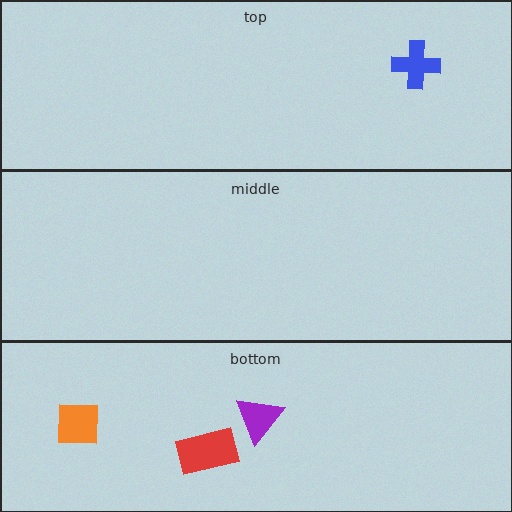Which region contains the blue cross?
The top region.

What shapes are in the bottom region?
The orange square, the red rectangle, the purple triangle.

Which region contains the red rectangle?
The bottom region.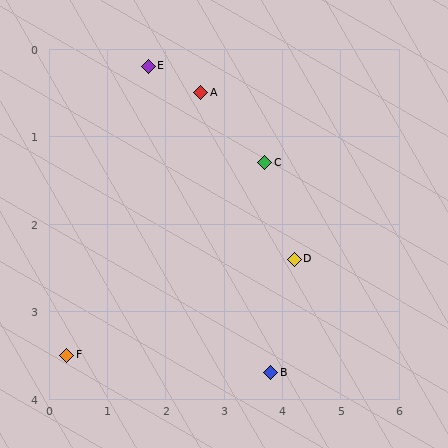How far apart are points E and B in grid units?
Points E and B are about 4.1 grid units apart.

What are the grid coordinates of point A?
Point A is at approximately (2.6, 0.5).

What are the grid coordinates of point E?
Point E is at approximately (1.7, 0.2).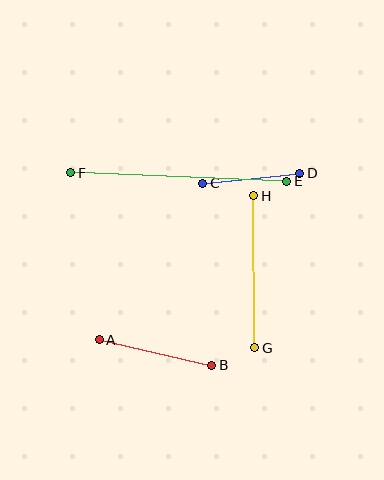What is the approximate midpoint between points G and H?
The midpoint is at approximately (254, 272) pixels.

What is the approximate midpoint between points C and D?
The midpoint is at approximately (251, 178) pixels.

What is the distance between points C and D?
The distance is approximately 98 pixels.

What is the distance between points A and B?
The distance is approximately 115 pixels.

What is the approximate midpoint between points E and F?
The midpoint is at approximately (179, 177) pixels.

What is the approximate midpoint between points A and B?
The midpoint is at approximately (156, 353) pixels.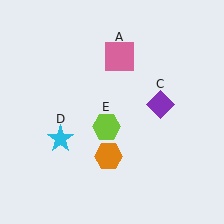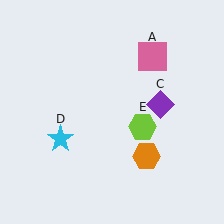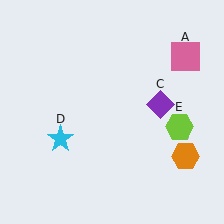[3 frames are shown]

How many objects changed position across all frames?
3 objects changed position: pink square (object A), orange hexagon (object B), lime hexagon (object E).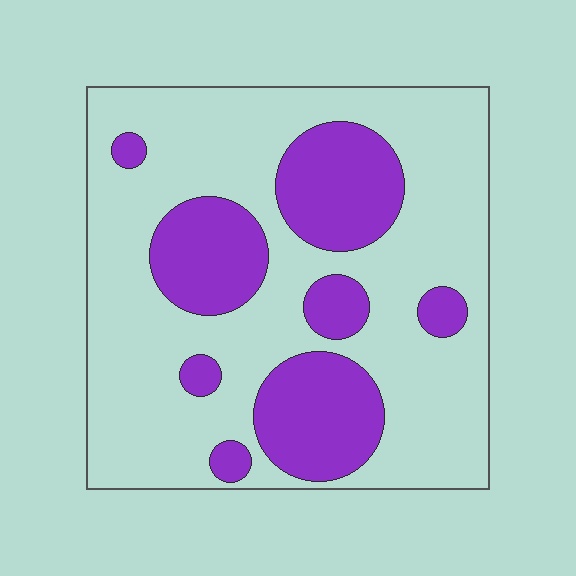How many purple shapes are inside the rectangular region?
8.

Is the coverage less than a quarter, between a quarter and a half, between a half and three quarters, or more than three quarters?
Between a quarter and a half.